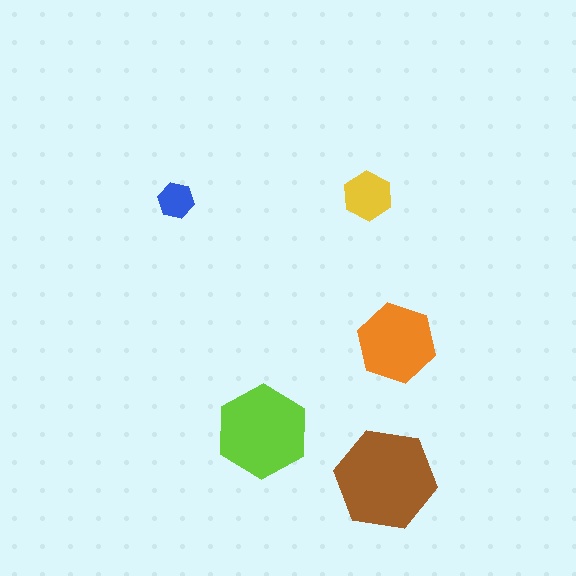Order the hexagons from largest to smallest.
the brown one, the lime one, the orange one, the yellow one, the blue one.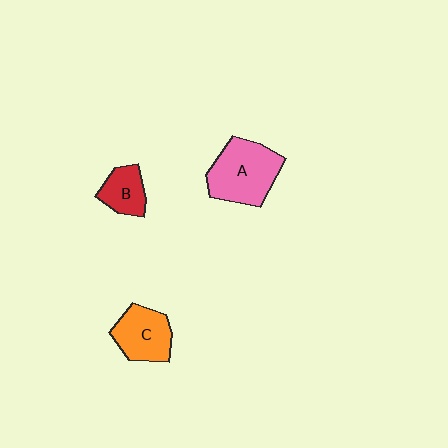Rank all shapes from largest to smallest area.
From largest to smallest: A (pink), C (orange), B (red).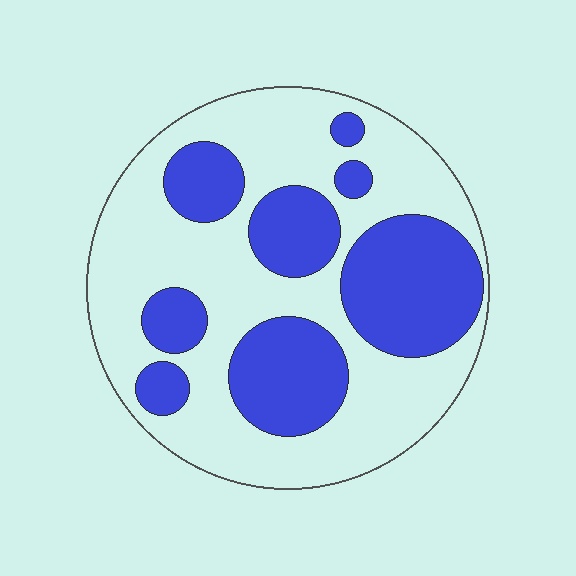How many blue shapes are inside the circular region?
8.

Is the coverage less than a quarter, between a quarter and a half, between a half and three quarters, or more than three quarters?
Between a quarter and a half.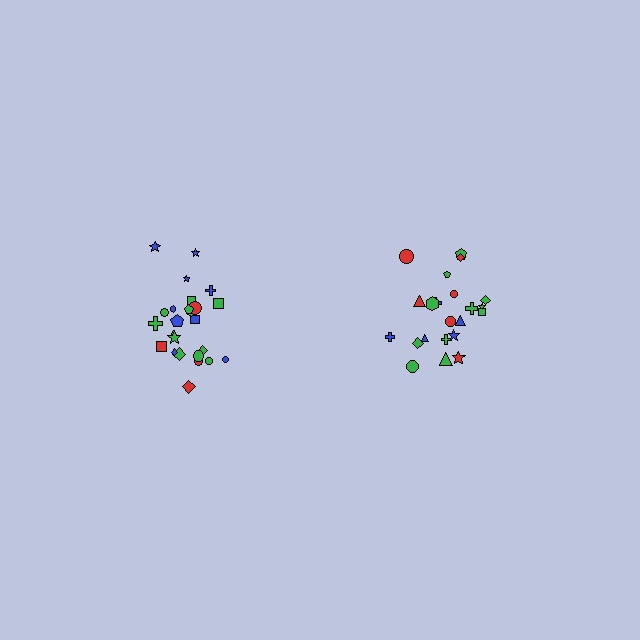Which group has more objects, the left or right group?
The left group.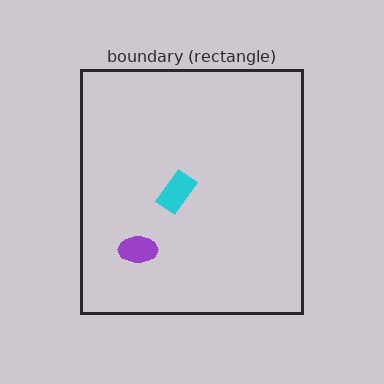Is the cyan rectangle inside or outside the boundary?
Inside.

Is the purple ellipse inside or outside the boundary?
Inside.